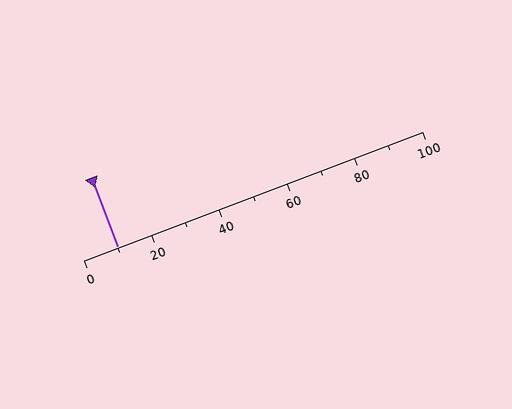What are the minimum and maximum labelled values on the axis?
The axis runs from 0 to 100.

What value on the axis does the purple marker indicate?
The marker indicates approximately 10.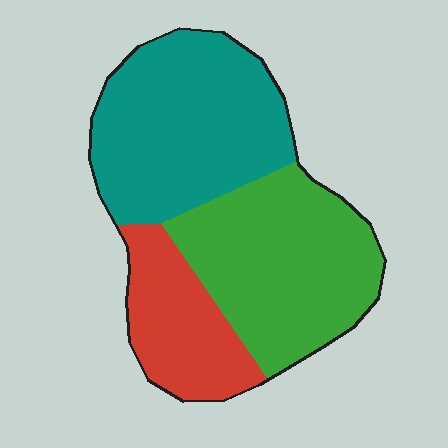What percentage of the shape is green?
Green takes up about two fifths (2/5) of the shape.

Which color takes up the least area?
Red, at roughly 20%.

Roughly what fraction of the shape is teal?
Teal covers about 40% of the shape.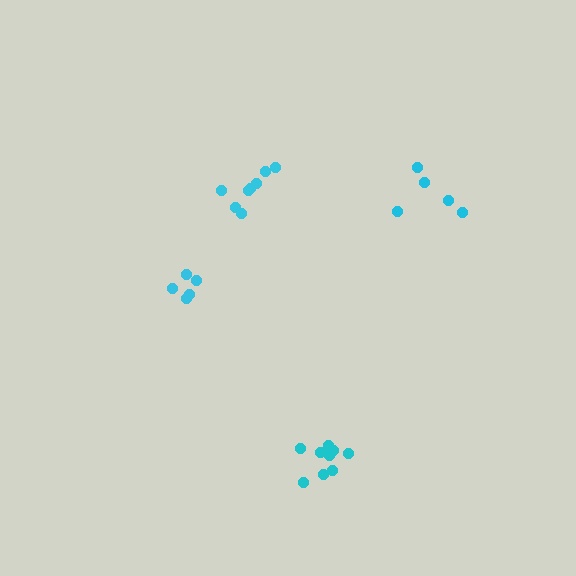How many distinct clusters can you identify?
There are 4 distinct clusters.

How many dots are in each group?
Group 1: 9 dots, Group 2: 9 dots, Group 3: 5 dots, Group 4: 5 dots (28 total).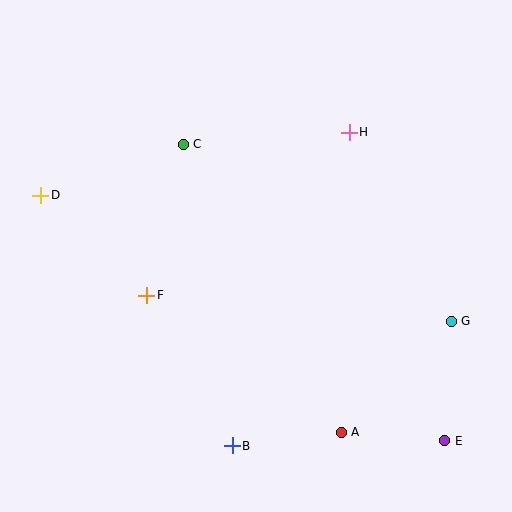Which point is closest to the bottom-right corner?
Point E is closest to the bottom-right corner.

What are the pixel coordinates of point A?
Point A is at (341, 432).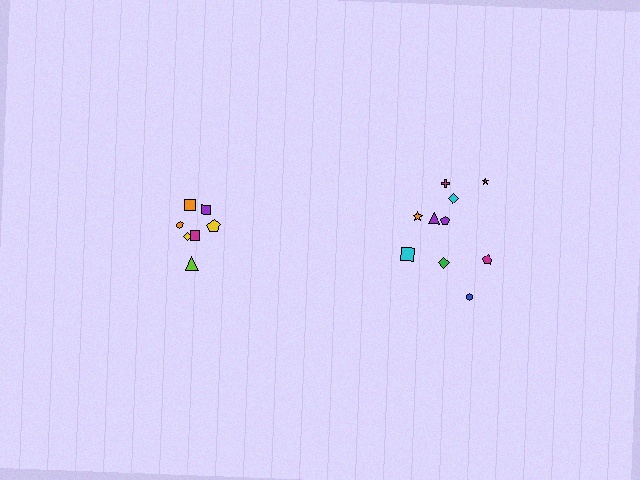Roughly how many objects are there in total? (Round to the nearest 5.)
Roughly 15 objects in total.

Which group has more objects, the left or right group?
The right group.